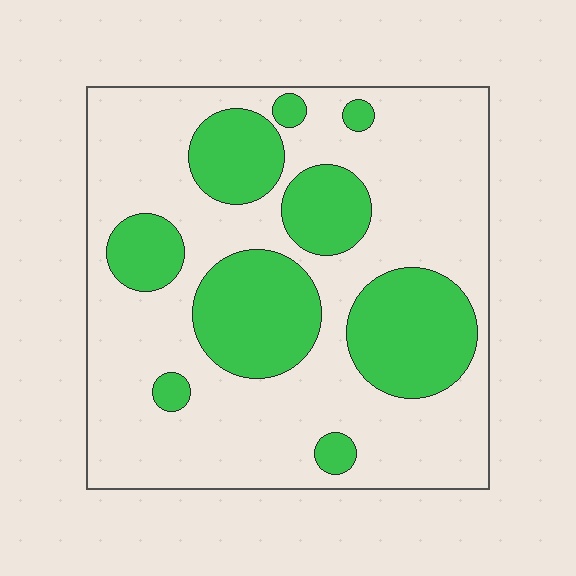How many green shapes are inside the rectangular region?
9.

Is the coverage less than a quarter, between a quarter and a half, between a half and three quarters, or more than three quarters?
Between a quarter and a half.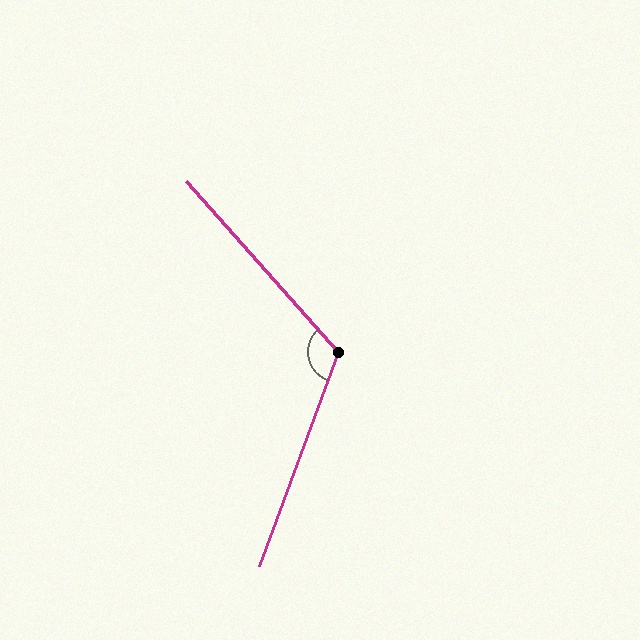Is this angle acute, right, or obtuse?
It is obtuse.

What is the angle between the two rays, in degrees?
Approximately 118 degrees.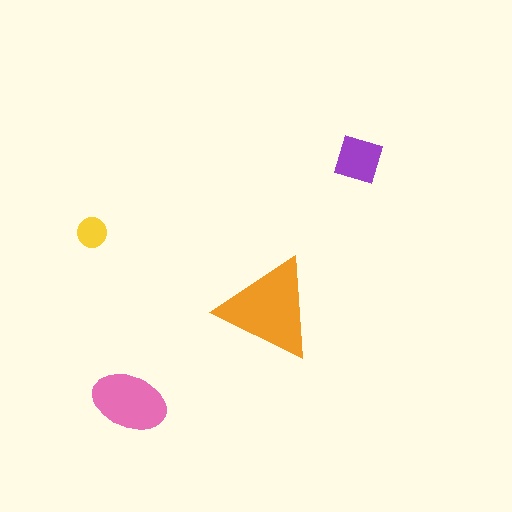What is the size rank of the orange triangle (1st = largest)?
1st.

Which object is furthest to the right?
The purple diamond is rightmost.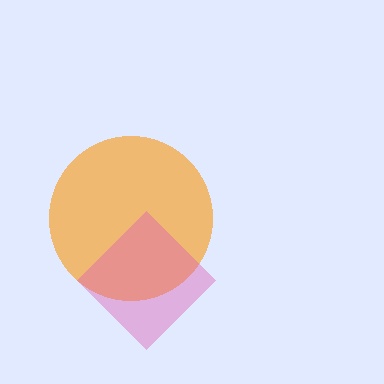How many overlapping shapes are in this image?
There are 2 overlapping shapes in the image.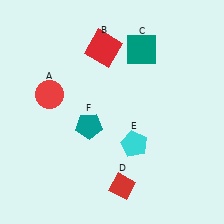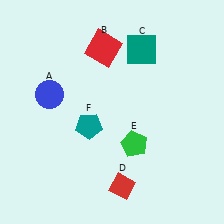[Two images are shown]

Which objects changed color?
A changed from red to blue. E changed from cyan to green.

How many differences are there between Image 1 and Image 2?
There are 2 differences between the two images.